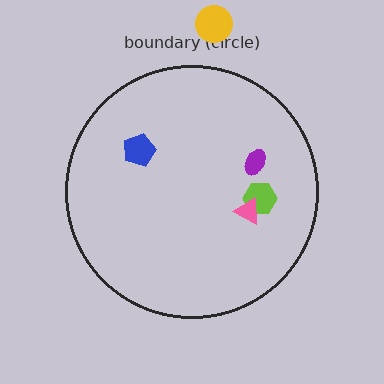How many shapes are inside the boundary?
4 inside, 1 outside.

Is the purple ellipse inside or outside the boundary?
Inside.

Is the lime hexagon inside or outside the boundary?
Inside.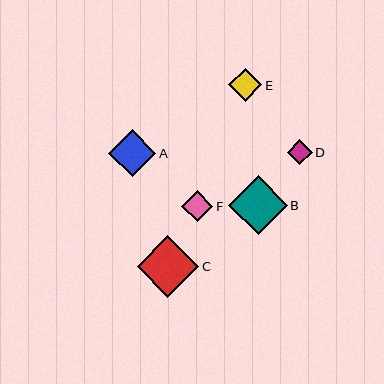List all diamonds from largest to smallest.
From largest to smallest: C, B, A, E, F, D.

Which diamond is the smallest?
Diamond D is the smallest with a size of approximately 25 pixels.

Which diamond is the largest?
Diamond C is the largest with a size of approximately 62 pixels.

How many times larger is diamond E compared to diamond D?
Diamond E is approximately 1.3 times the size of diamond D.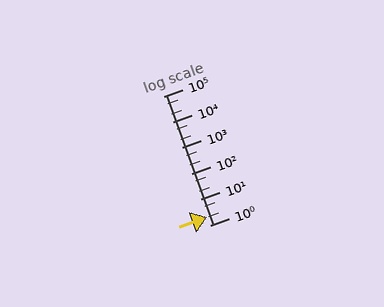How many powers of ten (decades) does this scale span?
The scale spans 5 decades, from 1 to 100000.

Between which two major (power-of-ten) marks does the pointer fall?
The pointer is between 1 and 10.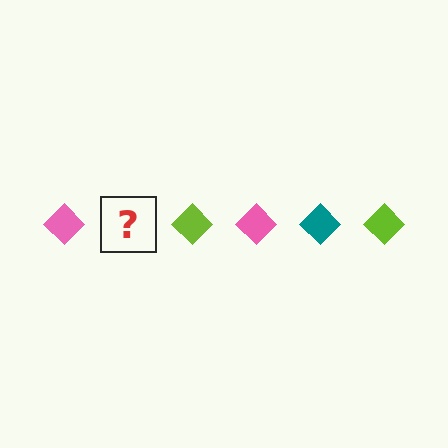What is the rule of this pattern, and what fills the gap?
The rule is that the pattern cycles through pink, teal, lime diamonds. The gap should be filled with a teal diamond.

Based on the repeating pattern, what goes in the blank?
The blank should be a teal diamond.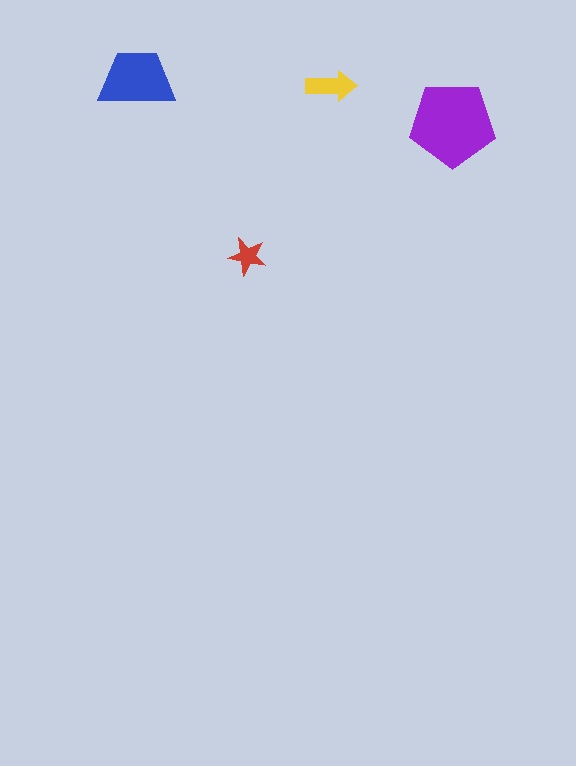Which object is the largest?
The purple pentagon.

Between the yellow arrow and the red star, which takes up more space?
The yellow arrow.